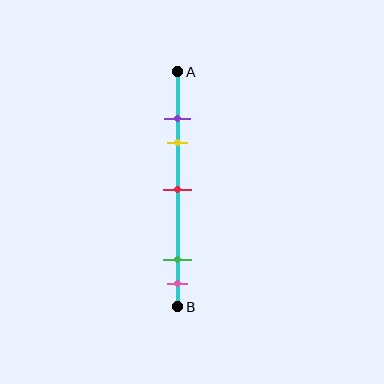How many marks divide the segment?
There are 5 marks dividing the segment.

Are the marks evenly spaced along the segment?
No, the marks are not evenly spaced.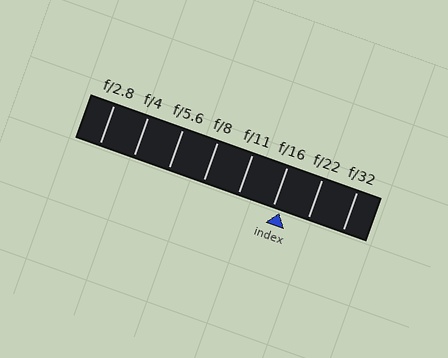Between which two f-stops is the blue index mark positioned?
The index mark is between f/16 and f/22.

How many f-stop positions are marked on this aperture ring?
There are 8 f-stop positions marked.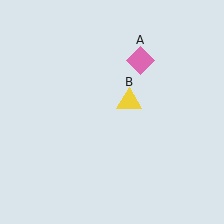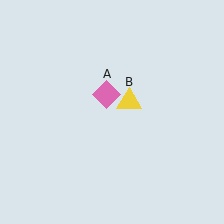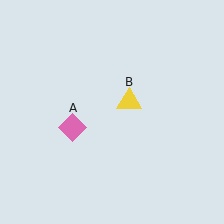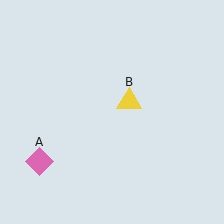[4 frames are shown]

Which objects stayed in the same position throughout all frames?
Yellow triangle (object B) remained stationary.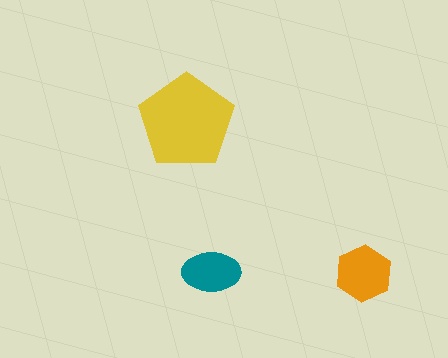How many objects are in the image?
There are 3 objects in the image.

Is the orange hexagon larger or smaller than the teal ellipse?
Larger.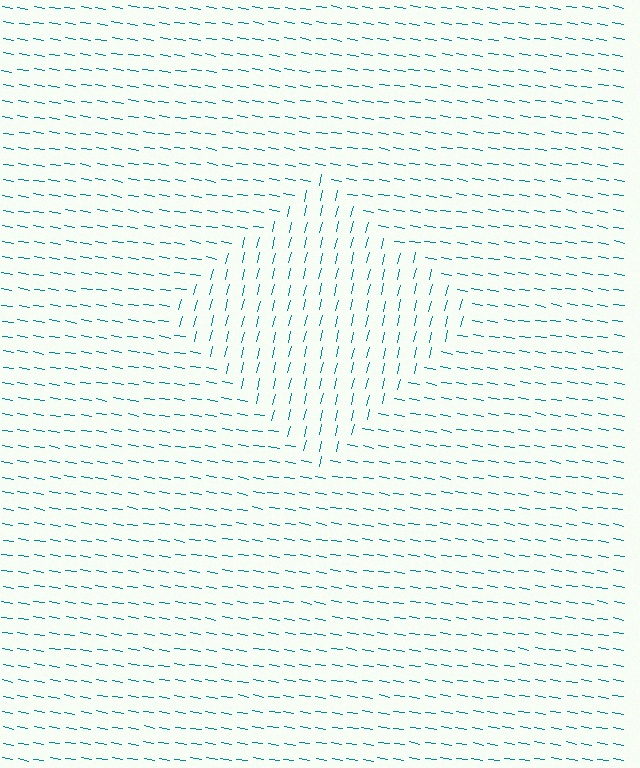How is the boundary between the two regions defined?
The boundary is defined purely by a change in line orientation (approximately 87 degrees difference). All lines are the same color and thickness.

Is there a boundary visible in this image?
Yes, there is a texture boundary formed by a change in line orientation.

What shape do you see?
I see a diamond.